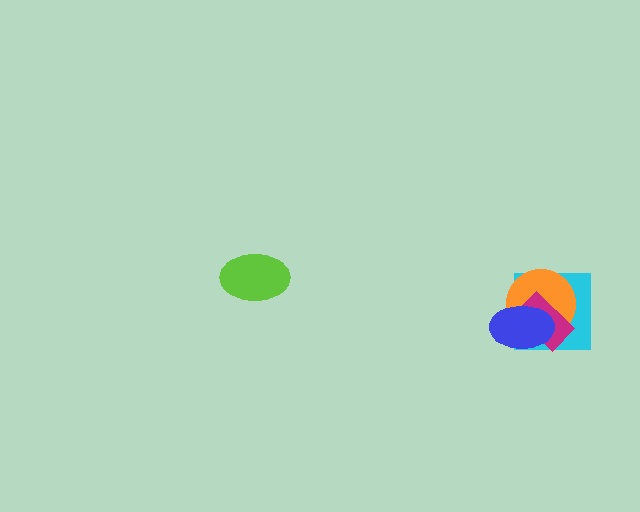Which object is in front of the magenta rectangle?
The blue ellipse is in front of the magenta rectangle.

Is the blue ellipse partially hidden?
No, no other shape covers it.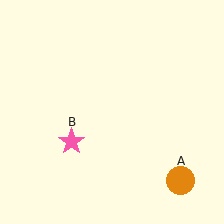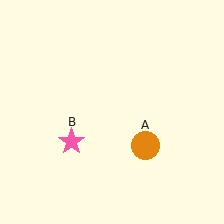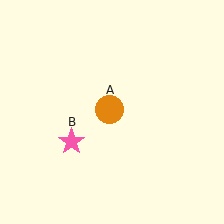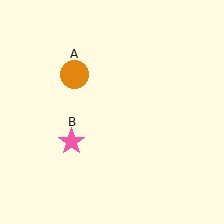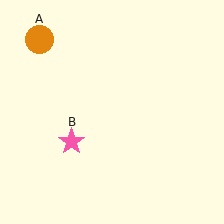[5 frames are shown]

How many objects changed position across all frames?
1 object changed position: orange circle (object A).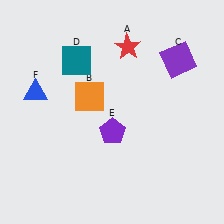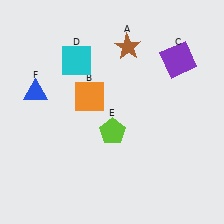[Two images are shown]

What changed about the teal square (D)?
In Image 1, D is teal. In Image 2, it changed to cyan.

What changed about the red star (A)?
In Image 1, A is red. In Image 2, it changed to brown.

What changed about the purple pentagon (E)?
In Image 1, E is purple. In Image 2, it changed to lime.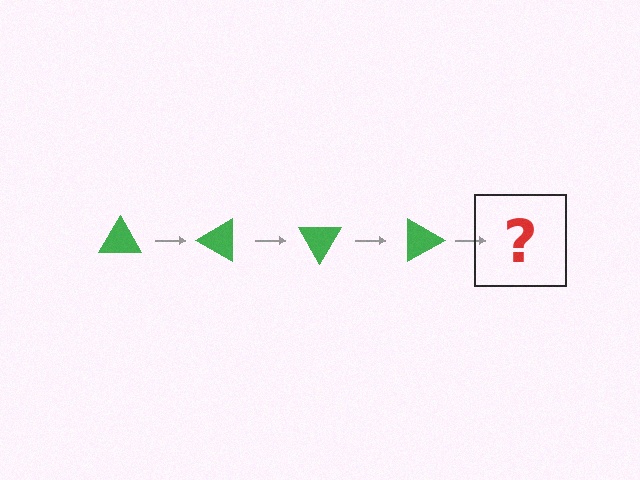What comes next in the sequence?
The next element should be a green triangle rotated 120 degrees.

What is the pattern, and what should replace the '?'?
The pattern is that the triangle rotates 30 degrees each step. The '?' should be a green triangle rotated 120 degrees.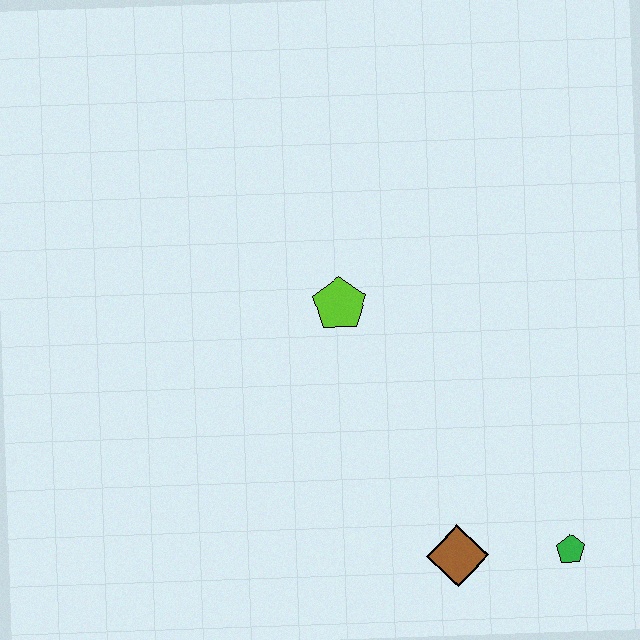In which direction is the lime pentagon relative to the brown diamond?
The lime pentagon is above the brown diamond.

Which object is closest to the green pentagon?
The brown diamond is closest to the green pentagon.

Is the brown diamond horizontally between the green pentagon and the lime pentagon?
Yes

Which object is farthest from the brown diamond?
The lime pentagon is farthest from the brown diamond.